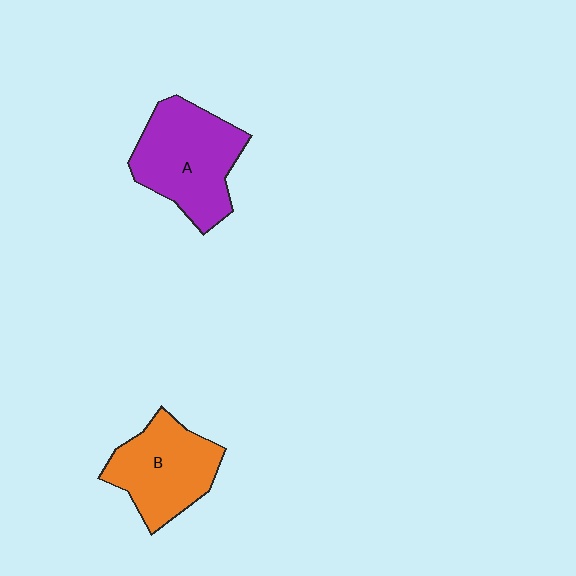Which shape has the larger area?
Shape A (purple).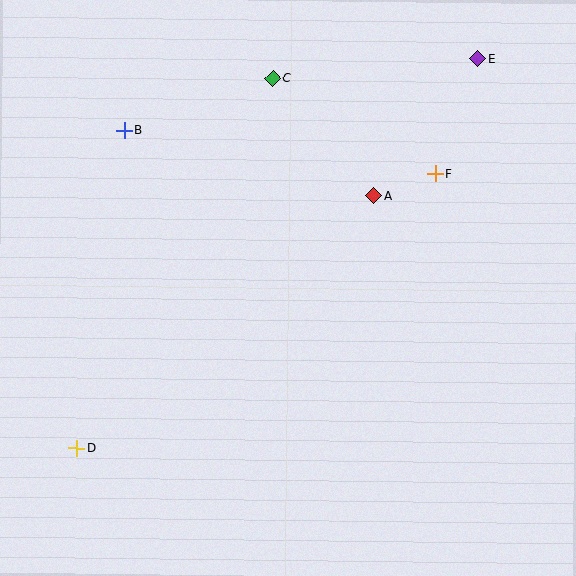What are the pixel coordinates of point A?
Point A is at (374, 196).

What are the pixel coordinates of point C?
Point C is at (273, 78).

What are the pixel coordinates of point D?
Point D is at (77, 448).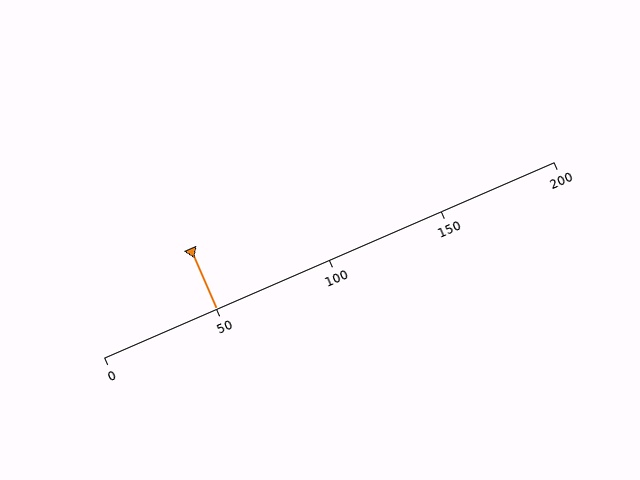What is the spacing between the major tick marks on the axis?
The major ticks are spaced 50 apart.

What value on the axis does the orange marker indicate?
The marker indicates approximately 50.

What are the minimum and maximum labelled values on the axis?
The axis runs from 0 to 200.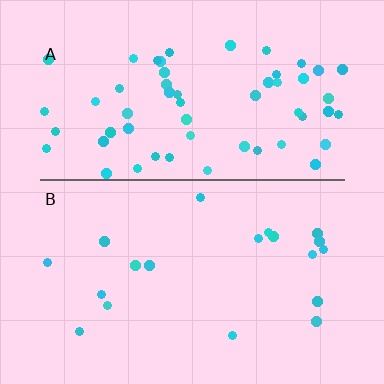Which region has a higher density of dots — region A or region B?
A (the top).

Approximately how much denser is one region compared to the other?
Approximately 3.0× — region A over region B.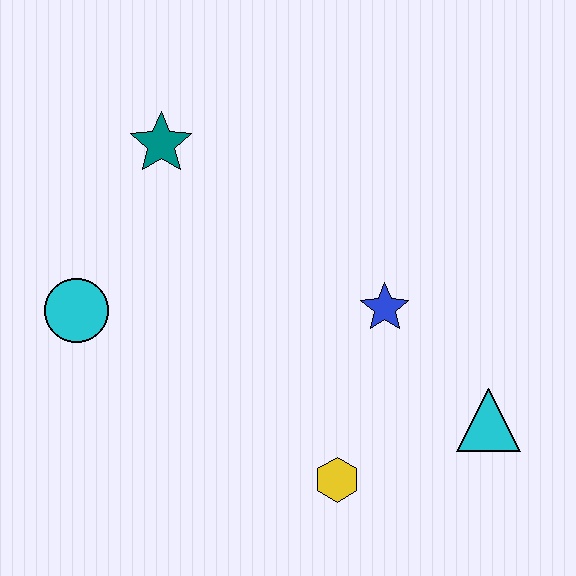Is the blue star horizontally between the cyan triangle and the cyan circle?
Yes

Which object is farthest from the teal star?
The cyan triangle is farthest from the teal star.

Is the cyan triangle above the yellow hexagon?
Yes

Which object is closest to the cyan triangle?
The blue star is closest to the cyan triangle.